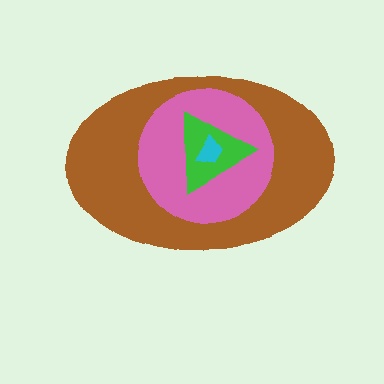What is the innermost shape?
The cyan trapezoid.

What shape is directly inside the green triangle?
The cyan trapezoid.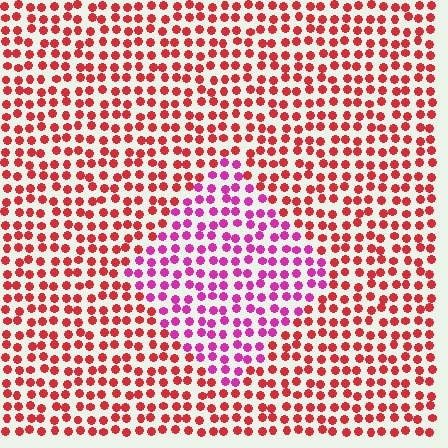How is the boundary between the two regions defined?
The boundary is defined purely by a slight shift in hue (about 42 degrees). Spacing, size, and orientation are identical on both sides.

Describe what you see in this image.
The image is filled with small red elements in a uniform arrangement. A diamond-shaped region is visible where the elements are tinted to a slightly different hue, forming a subtle color boundary.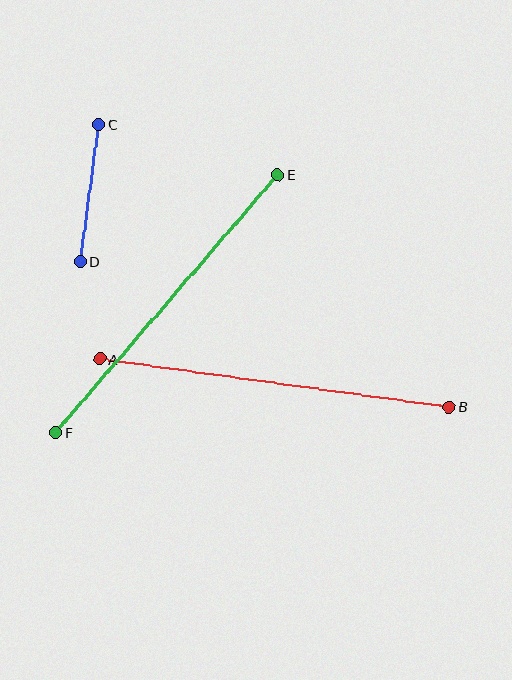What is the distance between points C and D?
The distance is approximately 139 pixels.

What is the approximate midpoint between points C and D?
The midpoint is at approximately (90, 193) pixels.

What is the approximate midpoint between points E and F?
The midpoint is at approximately (167, 304) pixels.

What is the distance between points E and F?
The distance is approximately 340 pixels.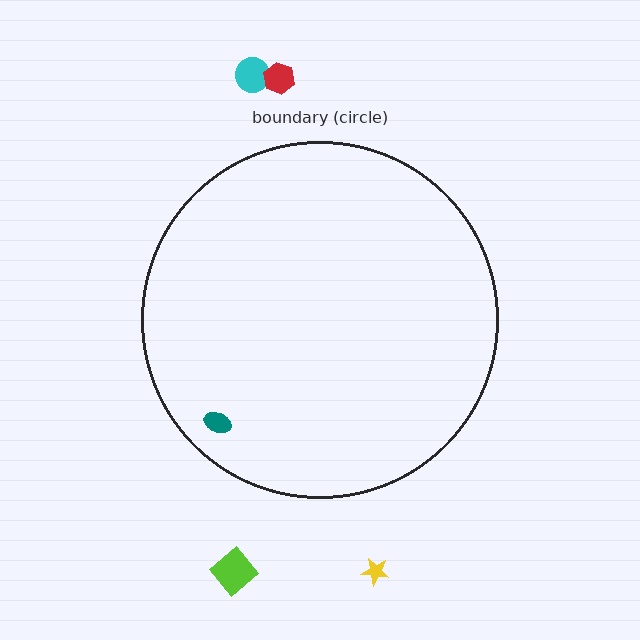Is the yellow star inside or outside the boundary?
Outside.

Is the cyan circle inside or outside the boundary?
Outside.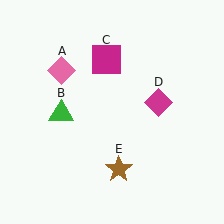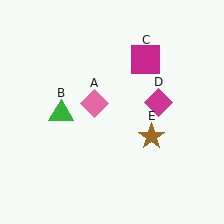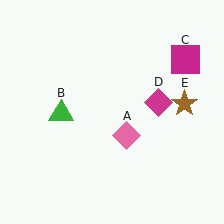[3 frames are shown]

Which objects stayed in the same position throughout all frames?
Green triangle (object B) and magenta diamond (object D) remained stationary.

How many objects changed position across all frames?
3 objects changed position: pink diamond (object A), magenta square (object C), brown star (object E).